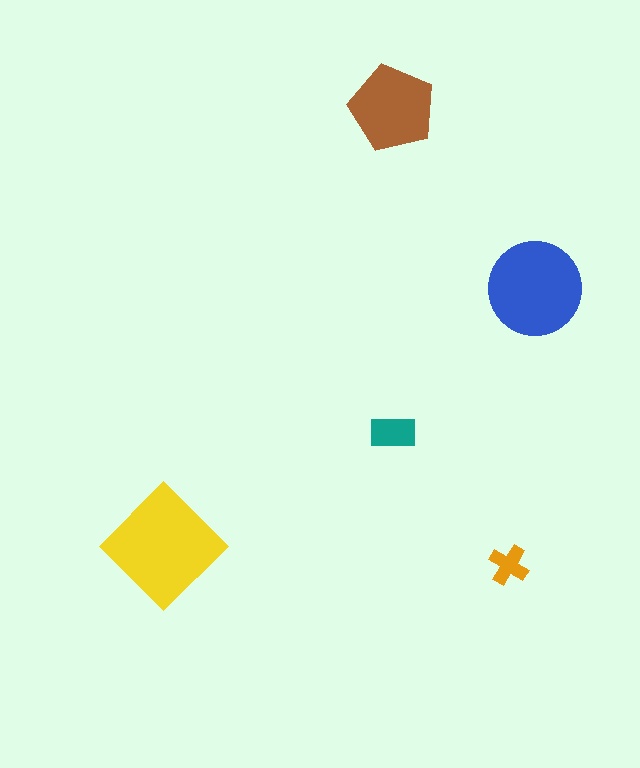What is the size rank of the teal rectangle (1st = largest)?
4th.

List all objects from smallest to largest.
The orange cross, the teal rectangle, the brown pentagon, the blue circle, the yellow diamond.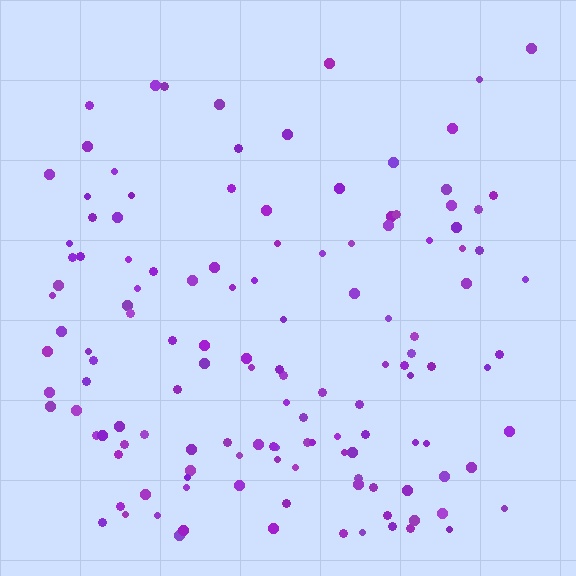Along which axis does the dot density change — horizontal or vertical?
Vertical.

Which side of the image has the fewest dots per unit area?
The top.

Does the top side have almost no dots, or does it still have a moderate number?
Still a moderate number, just noticeably fewer than the bottom.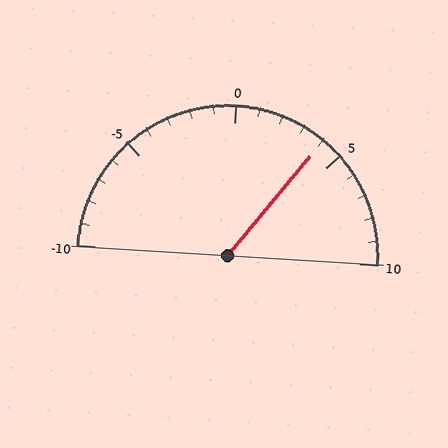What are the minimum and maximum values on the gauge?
The gauge ranges from -10 to 10.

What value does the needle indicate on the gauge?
The needle indicates approximately 4.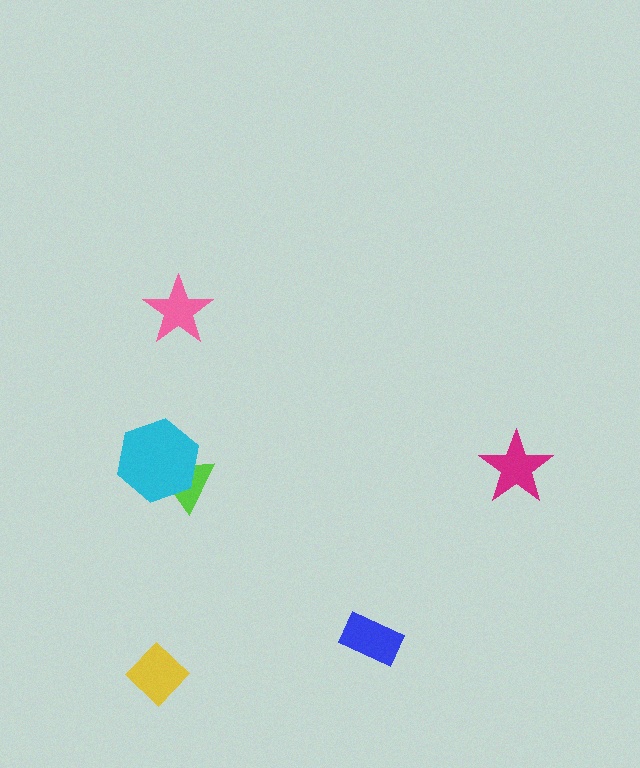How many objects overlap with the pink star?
0 objects overlap with the pink star.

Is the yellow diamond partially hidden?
No, no other shape covers it.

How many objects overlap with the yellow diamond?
0 objects overlap with the yellow diamond.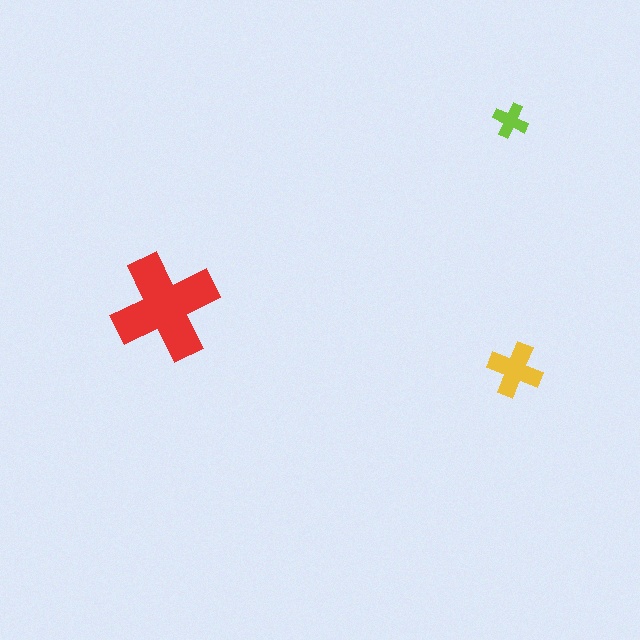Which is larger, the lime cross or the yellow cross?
The yellow one.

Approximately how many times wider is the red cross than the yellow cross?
About 2 times wider.